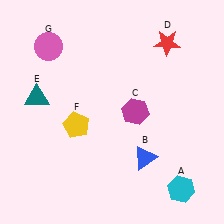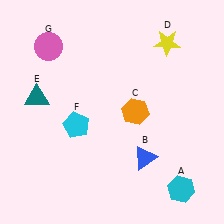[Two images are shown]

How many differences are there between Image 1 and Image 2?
There are 3 differences between the two images.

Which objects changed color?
C changed from magenta to orange. D changed from red to yellow. F changed from yellow to cyan.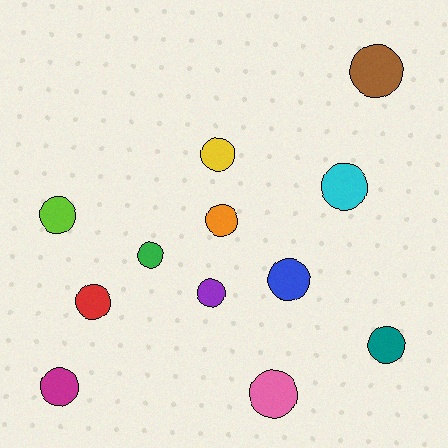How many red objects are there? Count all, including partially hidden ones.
There is 1 red object.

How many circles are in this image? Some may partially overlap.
There are 12 circles.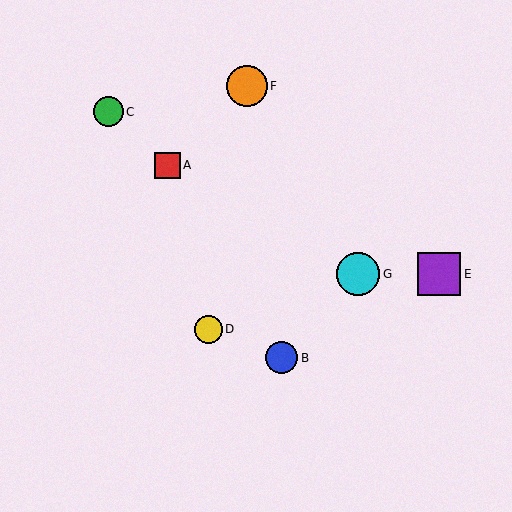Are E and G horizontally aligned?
Yes, both are at y≈274.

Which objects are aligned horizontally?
Objects E, G are aligned horizontally.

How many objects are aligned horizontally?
2 objects (E, G) are aligned horizontally.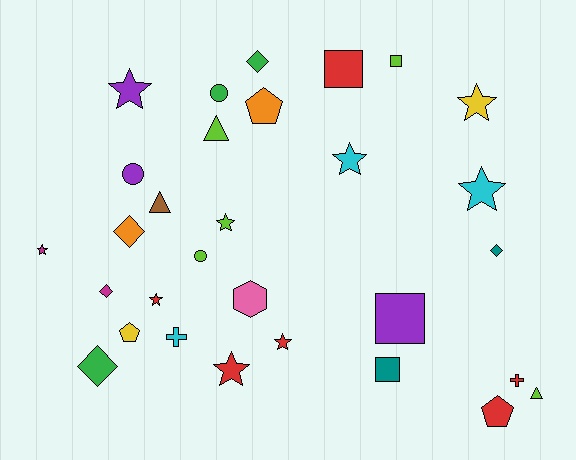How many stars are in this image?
There are 9 stars.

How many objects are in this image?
There are 30 objects.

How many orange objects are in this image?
There are 2 orange objects.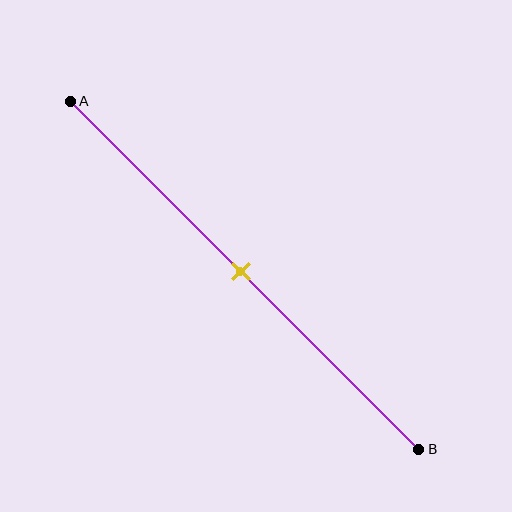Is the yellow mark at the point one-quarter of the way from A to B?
No, the mark is at about 50% from A, not at the 25% one-quarter point.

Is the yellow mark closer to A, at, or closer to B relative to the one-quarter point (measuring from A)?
The yellow mark is closer to point B than the one-quarter point of segment AB.